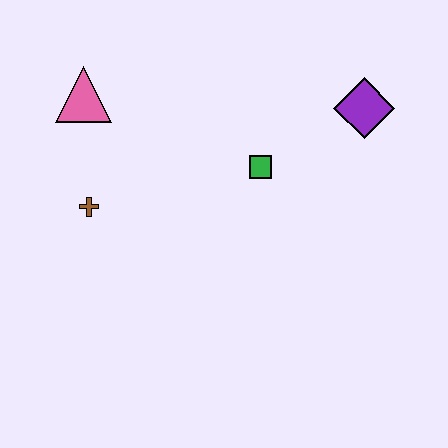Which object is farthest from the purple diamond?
The brown cross is farthest from the purple diamond.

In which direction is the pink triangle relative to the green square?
The pink triangle is to the left of the green square.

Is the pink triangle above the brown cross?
Yes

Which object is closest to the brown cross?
The pink triangle is closest to the brown cross.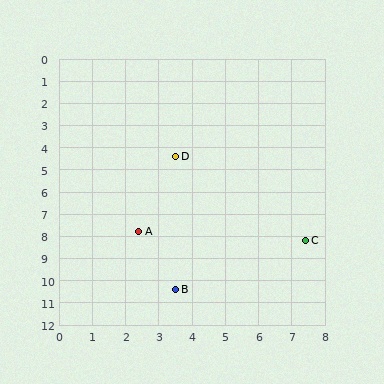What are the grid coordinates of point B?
Point B is at approximately (3.5, 10.4).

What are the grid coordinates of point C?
Point C is at approximately (7.4, 8.2).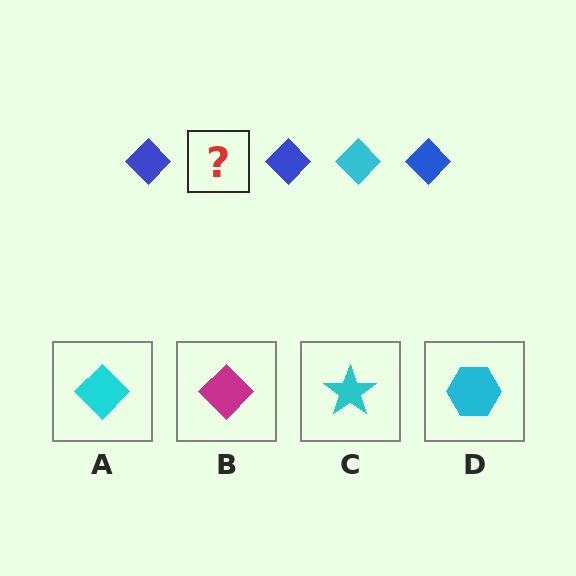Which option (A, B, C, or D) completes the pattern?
A.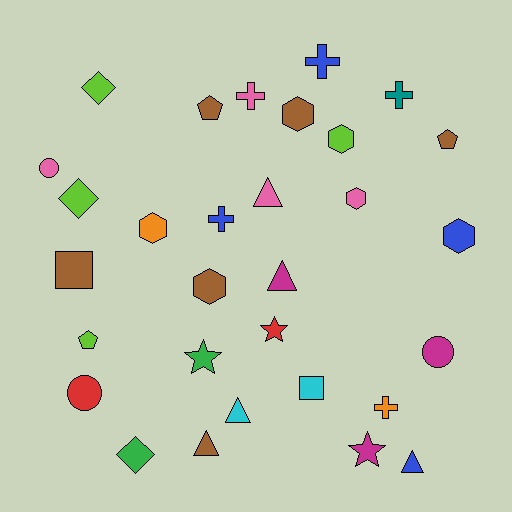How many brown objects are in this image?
There are 6 brown objects.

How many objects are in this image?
There are 30 objects.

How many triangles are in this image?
There are 5 triangles.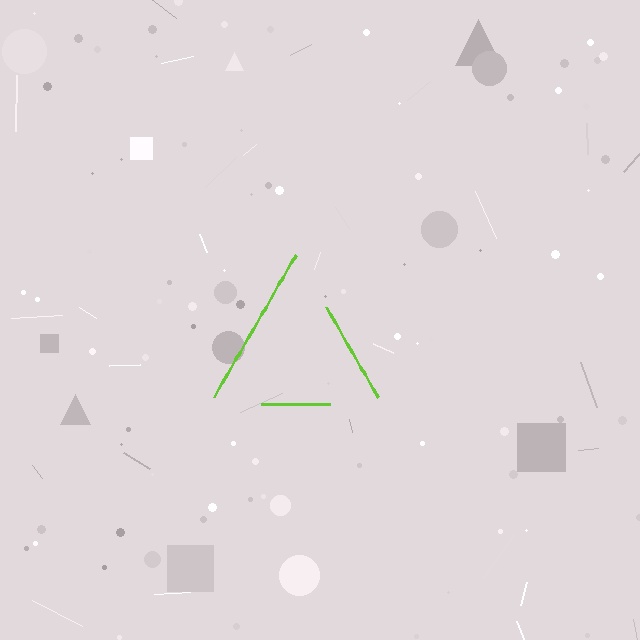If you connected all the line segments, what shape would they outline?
They would outline a triangle.